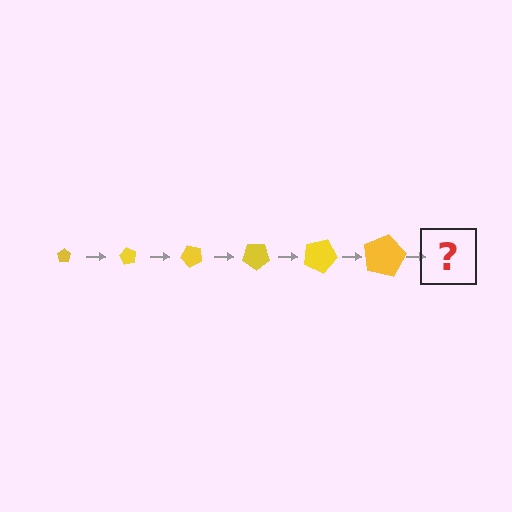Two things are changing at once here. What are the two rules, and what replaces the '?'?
The two rules are that the pentagon grows larger each step and it rotates 60 degrees each step. The '?' should be a pentagon, larger than the previous one and rotated 360 degrees from the start.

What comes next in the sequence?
The next element should be a pentagon, larger than the previous one and rotated 360 degrees from the start.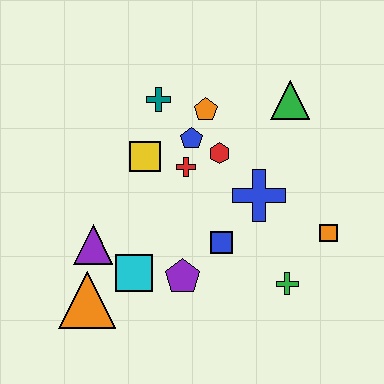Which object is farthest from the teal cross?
The green cross is farthest from the teal cross.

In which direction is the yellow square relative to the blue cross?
The yellow square is to the left of the blue cross.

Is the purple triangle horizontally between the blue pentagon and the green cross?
No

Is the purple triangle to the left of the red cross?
Yes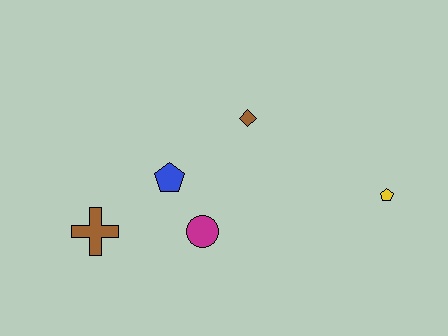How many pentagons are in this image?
There are 2 pentagons.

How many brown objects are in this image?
There are 2 brown objects.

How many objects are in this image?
There are 5 objects.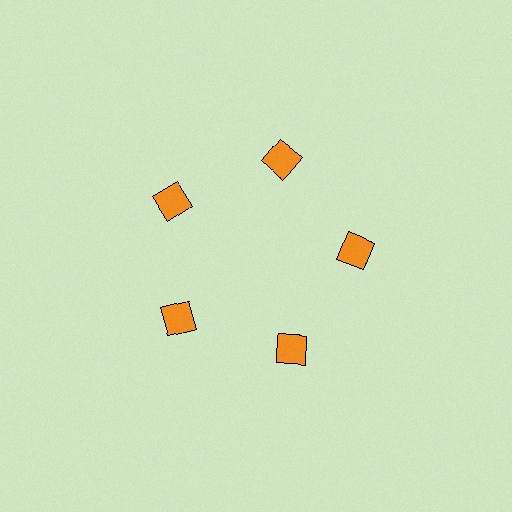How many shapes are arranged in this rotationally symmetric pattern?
There are 5 shapes, arranged in 5 groups of 1.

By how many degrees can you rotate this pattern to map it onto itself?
The pattern maps onto itself every 72 degrees of rotation.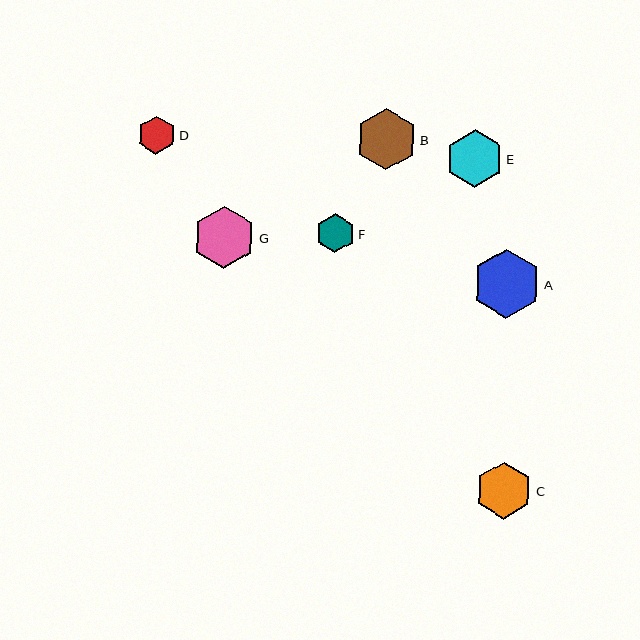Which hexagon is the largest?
Hexagon A is the largest with a size of approximately 69 pixels.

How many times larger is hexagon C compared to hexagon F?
Hexagon C is approximately 1.5 times the size of hexagon F.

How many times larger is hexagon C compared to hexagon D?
Hexagon C is approximately 1.5 times the size of hexagon D.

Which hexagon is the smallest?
Hexagon D is the smallest with a size of approximately 38 pixels.